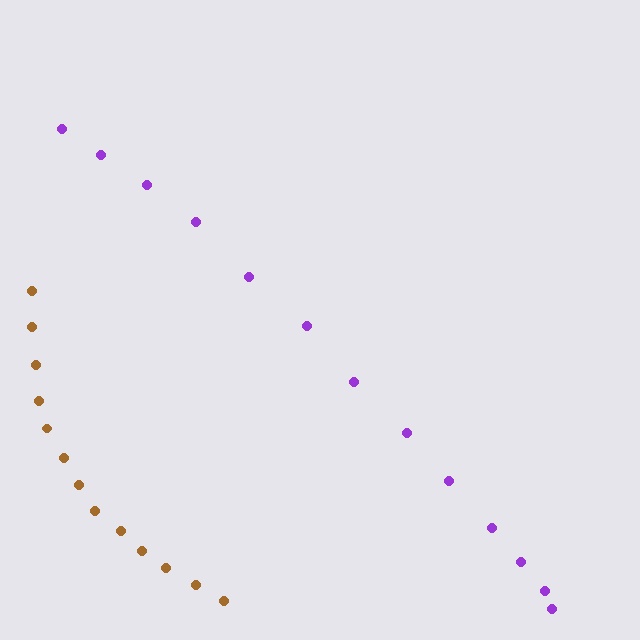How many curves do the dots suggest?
There are 2 distinct paths.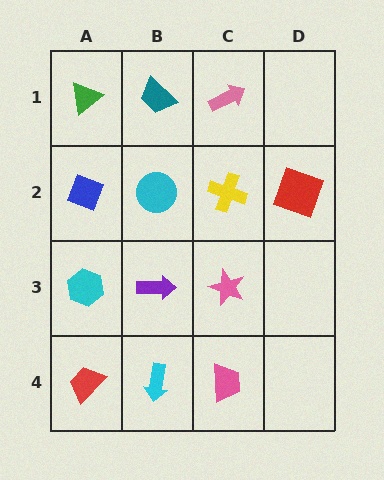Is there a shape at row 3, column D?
No, that cell is empty.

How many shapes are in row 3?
3 shapes.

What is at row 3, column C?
A pink star.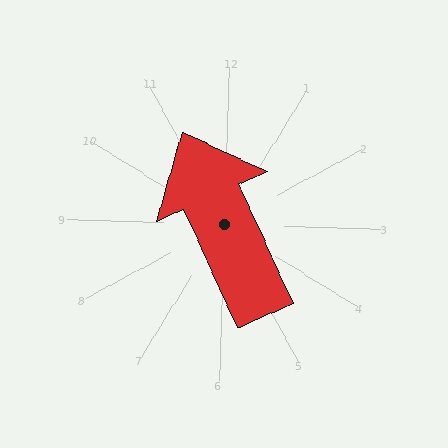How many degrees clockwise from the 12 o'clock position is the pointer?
Approximately 334 degrees.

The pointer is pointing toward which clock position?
Roughly 11 o'clock.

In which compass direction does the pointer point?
Northwest.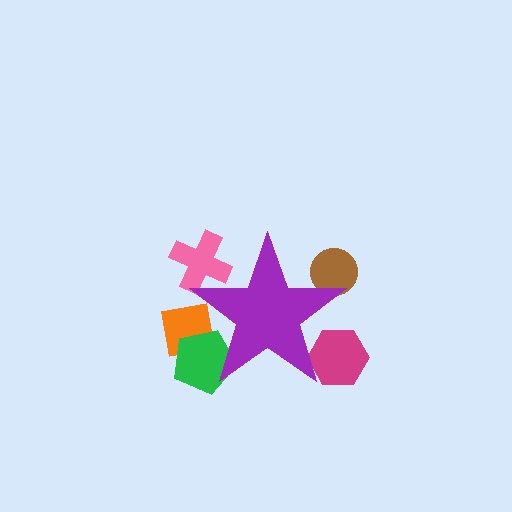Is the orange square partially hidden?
Yes, the orange square is partially hidden behind the purple star.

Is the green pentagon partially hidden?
Yes, the green pentagon is partially hidden behind the purple star.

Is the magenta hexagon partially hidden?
Yes, the magenta hexagon is partially hidden behind the purple star.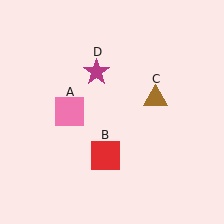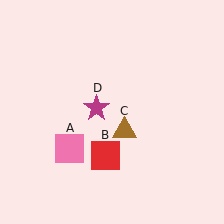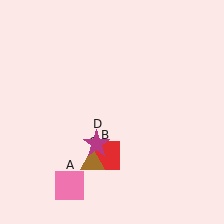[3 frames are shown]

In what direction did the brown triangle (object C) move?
The brown triangle (object C) moved down and to the left.